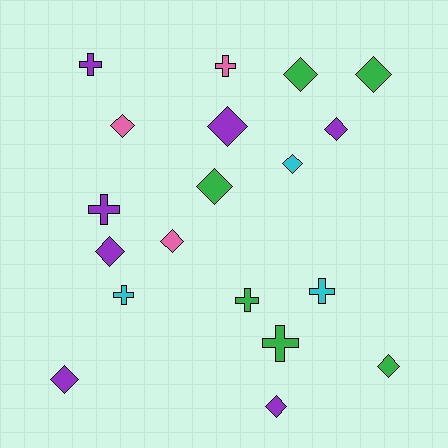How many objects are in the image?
There are 19 objects.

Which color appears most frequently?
Purple, with 7 objects.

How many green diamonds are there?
There are 4 green diamonds.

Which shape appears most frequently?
Diamond, with 12 objects.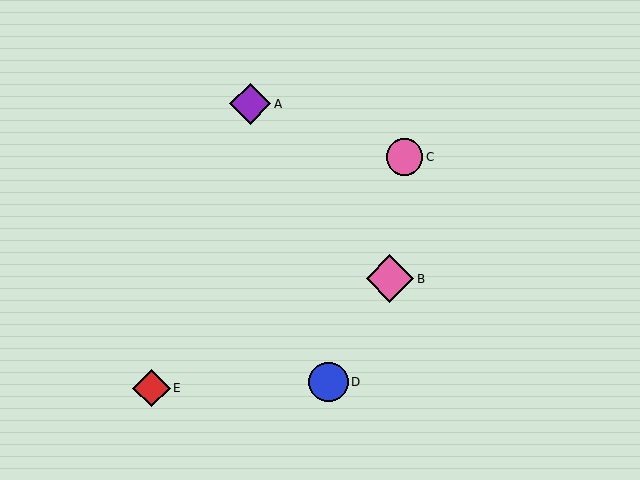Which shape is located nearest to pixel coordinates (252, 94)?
The purple diamond (labeled A) at (250, 104) is nearest to that location.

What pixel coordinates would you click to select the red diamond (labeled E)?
Click at (152, 388) to select the red diamond E.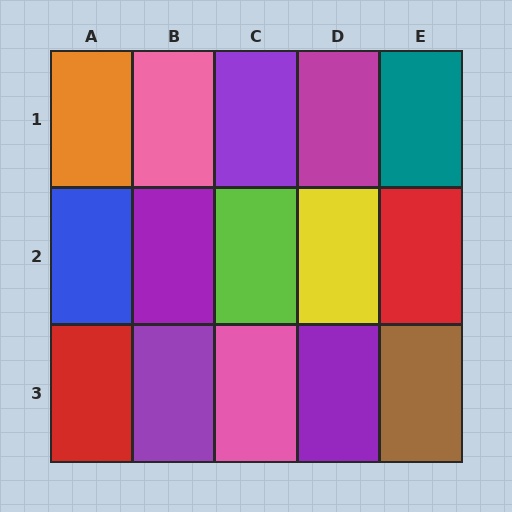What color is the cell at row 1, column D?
Magenta.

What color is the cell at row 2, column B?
Purple.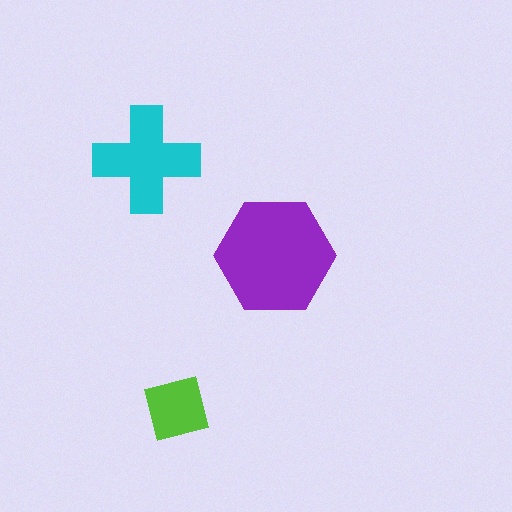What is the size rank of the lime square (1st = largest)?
3rd.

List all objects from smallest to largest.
The lime square, the cyan cross, the purple hexagon.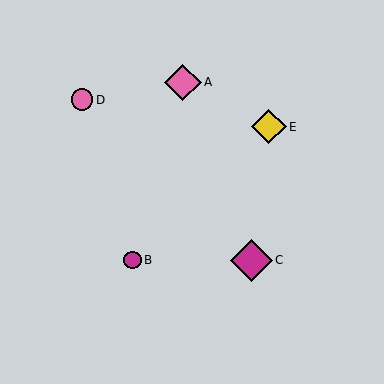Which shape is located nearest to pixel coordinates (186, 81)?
The pink diamond (labeled A) at (183, 82) is nearest to that location.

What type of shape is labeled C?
Shape C is a magenta diamond.